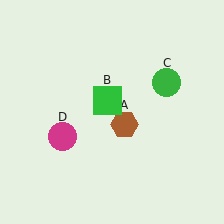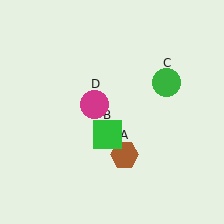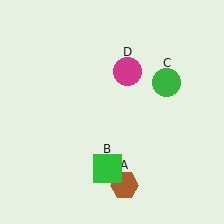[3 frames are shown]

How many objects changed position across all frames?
3 objects changed position: brown hexagon (object A), green square (object B), magenta circle (object D).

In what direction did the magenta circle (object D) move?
The magenta circle (object D) moved up and to the right.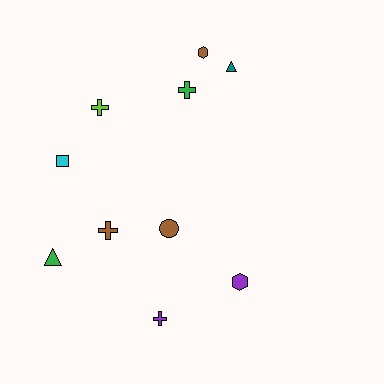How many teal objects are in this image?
There is 1 teal object.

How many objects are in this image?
There are 10 objects.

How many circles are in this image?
There is 1 circle.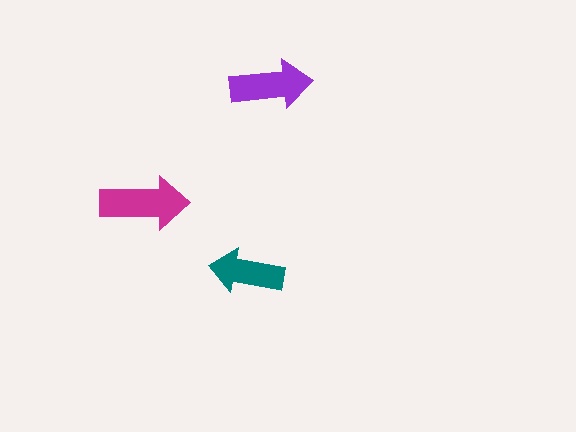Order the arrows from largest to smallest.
the magenta one, the purple one, the teal one.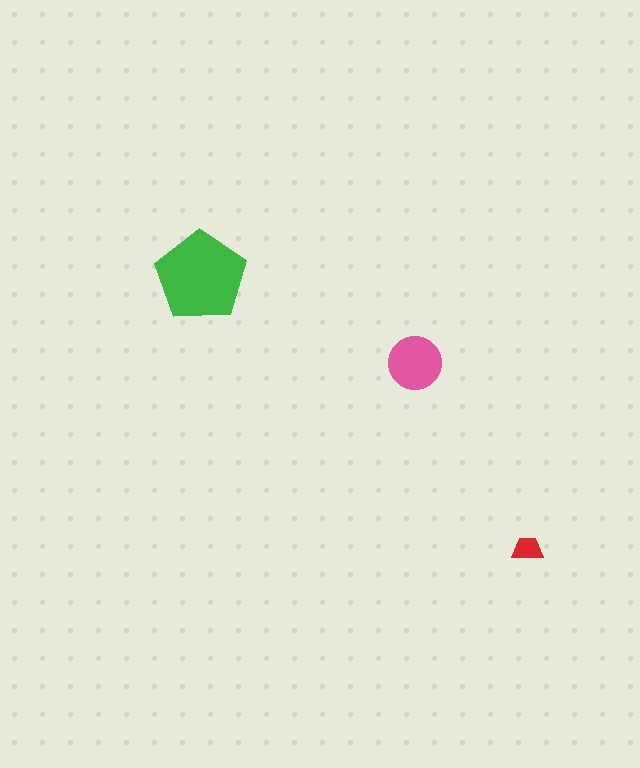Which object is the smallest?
The red trapezoid.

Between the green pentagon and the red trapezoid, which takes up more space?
The green pentagon.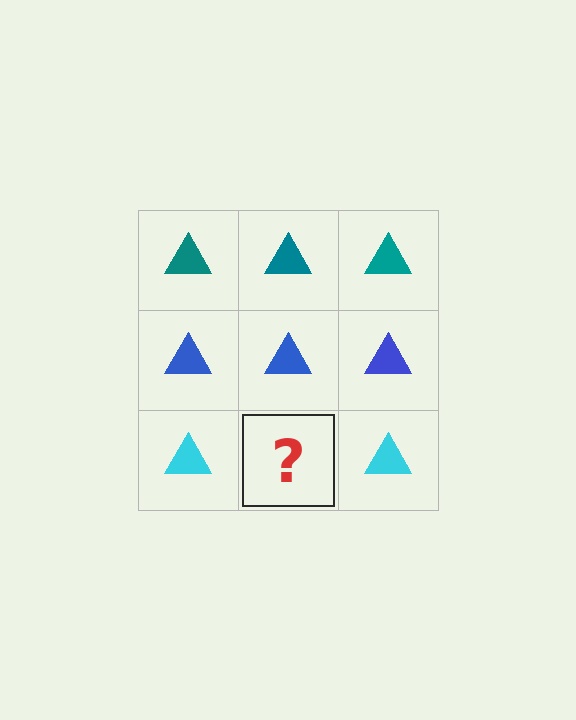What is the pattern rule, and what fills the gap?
The rule is that each row has a consistent color. The gap should be filled with a cyan triangle.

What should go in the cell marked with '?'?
The missing cell should contain a cyan triangle.